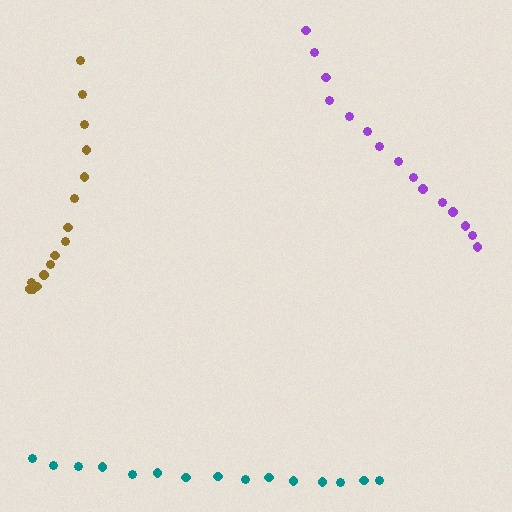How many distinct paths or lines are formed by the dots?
There are 3 distinct paths.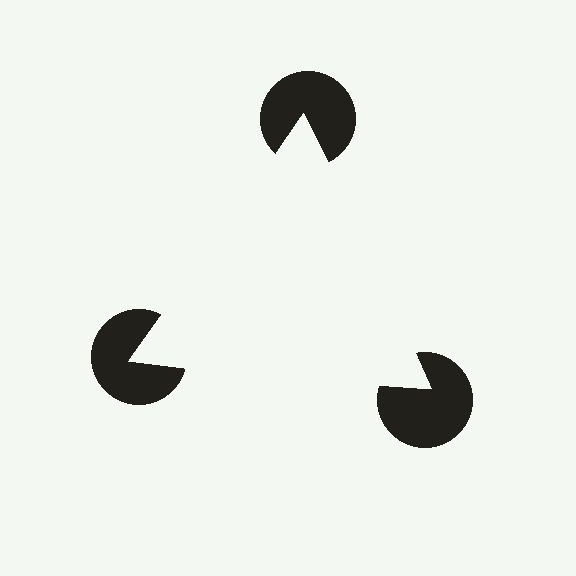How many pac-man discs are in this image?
There are 3 — one at each vertex of the illusory triangle.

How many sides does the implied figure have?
3 sides.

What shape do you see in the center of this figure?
An illusory triangle — its edges are inferred from the aligned wedge cuts in the pac-man discs, not physically drawn.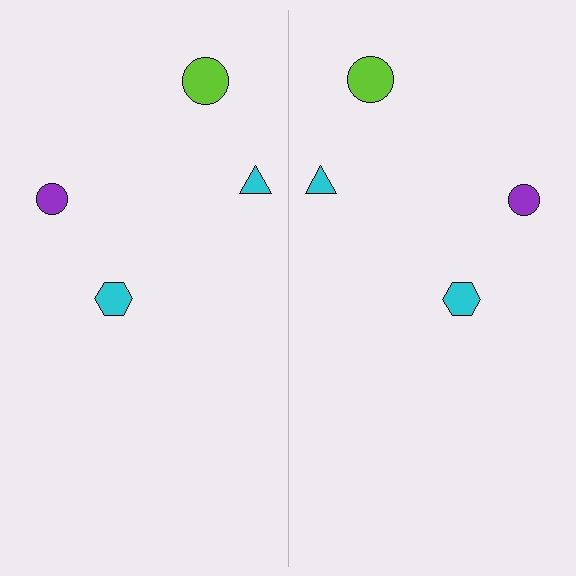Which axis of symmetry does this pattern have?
The pattern has a vertical axis of symmetry running through the center of the image.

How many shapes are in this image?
There are 8 shapes in this image.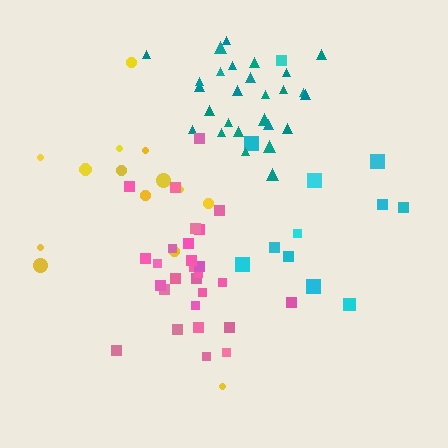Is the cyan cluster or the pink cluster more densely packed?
Pink.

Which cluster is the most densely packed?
Teal.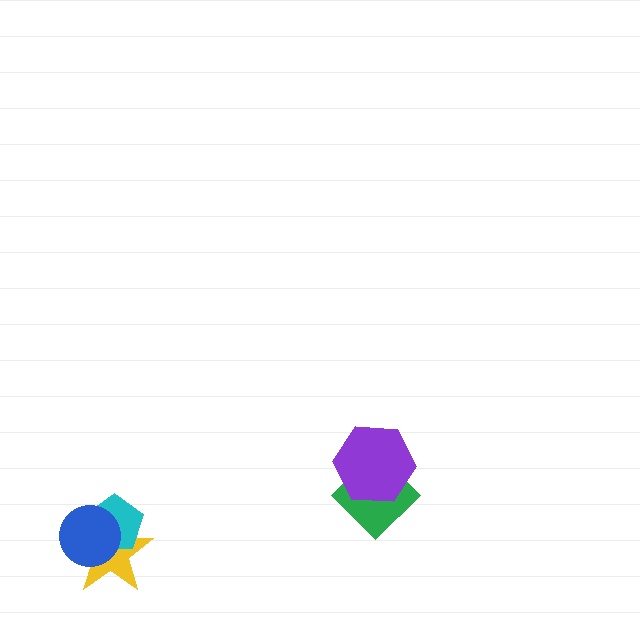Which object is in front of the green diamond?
The purple hexagon is in front of the green diamond.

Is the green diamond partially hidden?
Yes, it is partially covered by another shape.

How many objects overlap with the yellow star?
2 objects overlap with the yellow star.